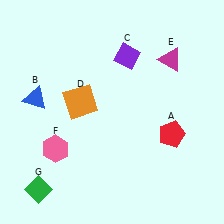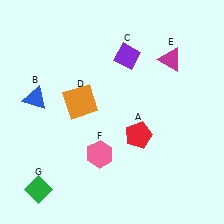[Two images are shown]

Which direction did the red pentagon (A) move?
The red pentagon (A) moved left.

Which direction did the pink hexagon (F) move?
The pink hexagon (F) moved right.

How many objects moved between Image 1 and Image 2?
2 objects moved between the two images.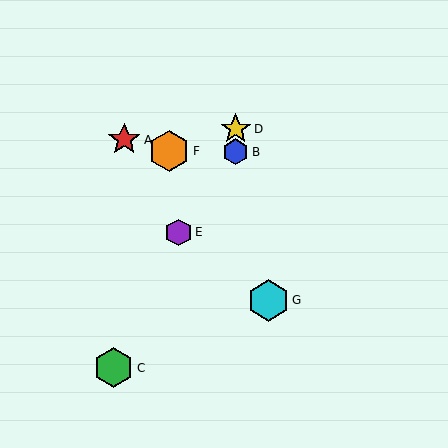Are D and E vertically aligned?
No, D is at x≈236 and E is at x≈179.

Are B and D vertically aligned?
Yes, both are at x≈236.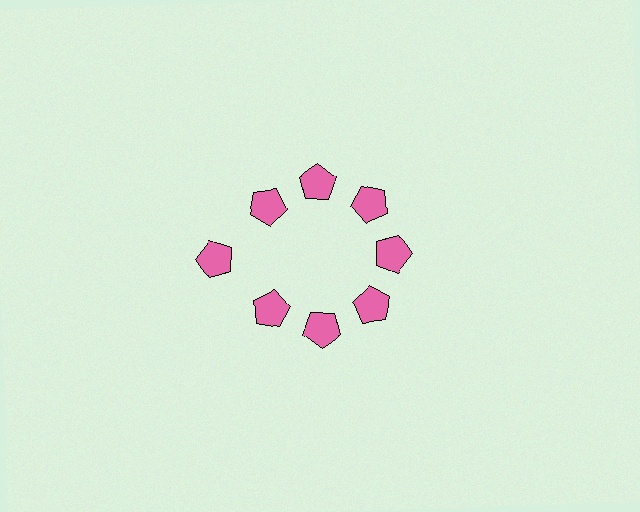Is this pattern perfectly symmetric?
No. The 8 pink pentagons are arranged in a ring, but one element near the 9 o'clock position is pushed outward from the center, breaking the 8-fold rotational symmetry.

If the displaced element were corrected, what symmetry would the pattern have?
It would have 8-fold rotational symmetry — the pattern would map onto itself every 45 degrees.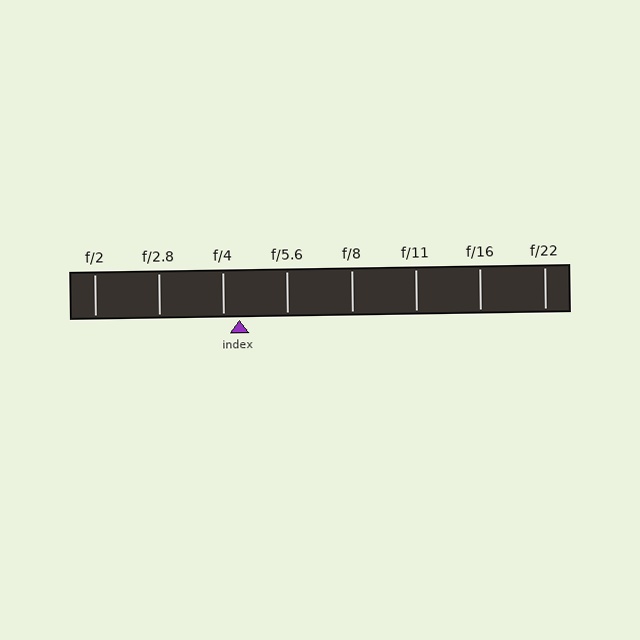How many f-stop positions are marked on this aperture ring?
There are 8 f-stop positions marked.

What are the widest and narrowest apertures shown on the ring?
The widest aperture shown is f/2 and the narrowest is f/22.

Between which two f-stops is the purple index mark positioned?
The index mark is between f/4 and f/5.6.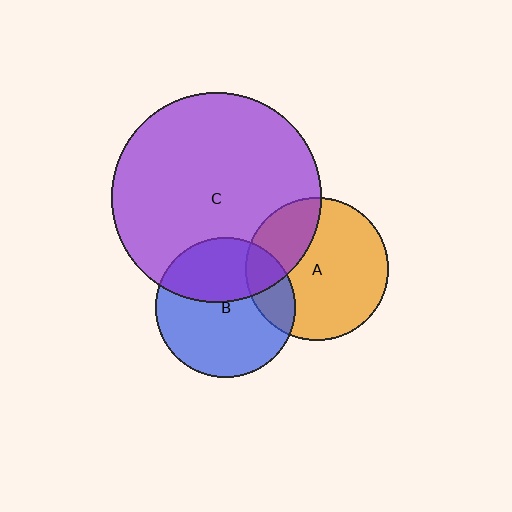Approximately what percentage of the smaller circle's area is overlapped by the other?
Approximately 30%.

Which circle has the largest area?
Circle C (purple).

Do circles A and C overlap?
Yes.